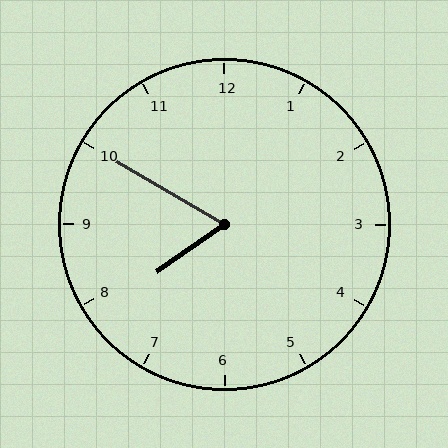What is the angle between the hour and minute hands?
Approximately 65 degrees.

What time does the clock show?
7:50.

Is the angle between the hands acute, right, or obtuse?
It is acute.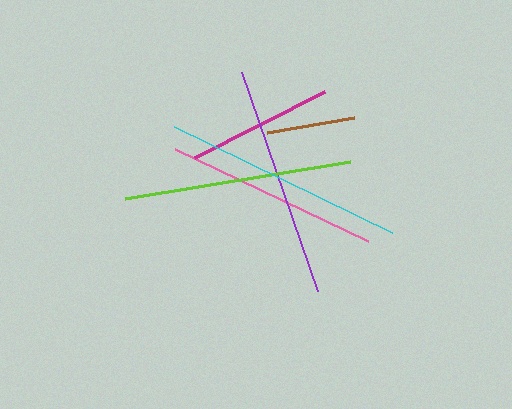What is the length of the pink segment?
The pink segment is approximately 214 pixels long.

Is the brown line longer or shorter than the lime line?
The lime line is longer than the brown line.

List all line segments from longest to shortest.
From longest to shortest: cyan, purple, lime, pink, magenta, brown.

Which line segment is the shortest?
The brown line is the shortest at approximately 88 pixels.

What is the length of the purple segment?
The purple segment is approximately 232 pixels long.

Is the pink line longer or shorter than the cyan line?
The cyan line is longer than the pink line.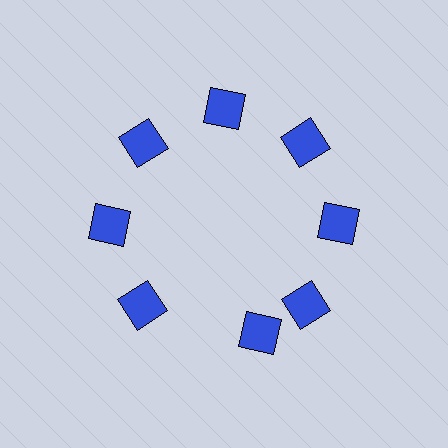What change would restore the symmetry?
The symmetry would be restored by rotating it back into even spacing with its neighbors so that all 8 squares sit at equal angles and equal distance from the center.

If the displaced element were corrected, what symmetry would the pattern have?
It would have 8-fold rotational symmetry — the pattern would map onto itself every 45 degrees.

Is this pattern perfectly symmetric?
No. The 8 blue squares are arranged in a ring, but one element near the 6 o'clock position is rotated out of alignment along the ring, breaking the 8-fold rotational symmetry.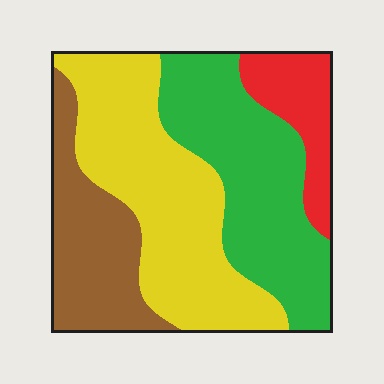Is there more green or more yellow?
Yellow.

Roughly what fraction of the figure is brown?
Brown takes up less than a quarter of the figure.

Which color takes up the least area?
Red, at roughly 10%.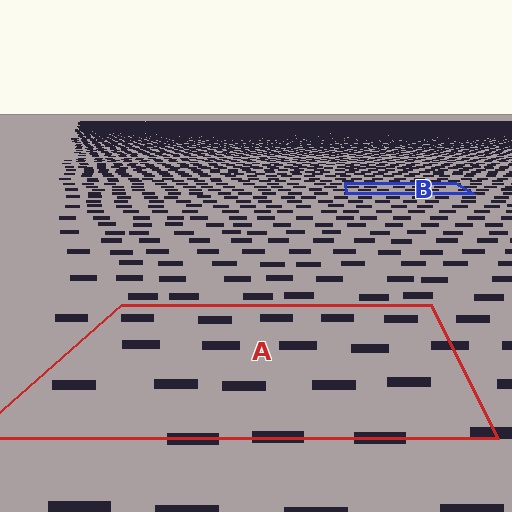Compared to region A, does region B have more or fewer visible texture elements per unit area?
Region B has more texture elements per unit area — they are packed more densely because it is farther away.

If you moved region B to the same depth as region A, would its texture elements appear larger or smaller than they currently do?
They would appear larger. At a closer depth, the same texture elements are projected at a bigger on-screen size.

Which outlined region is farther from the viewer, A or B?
Region B is farther from the viewer — the texture elements inside it appear smaller and more densely packed.